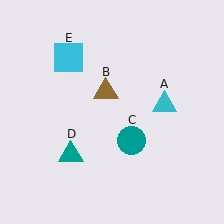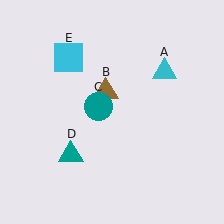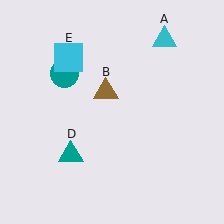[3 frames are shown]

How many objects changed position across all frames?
2 objects changed position: cyan triangle (object A), teal circle (object C).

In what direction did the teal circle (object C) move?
The teal circle (object C) moved up and to the left.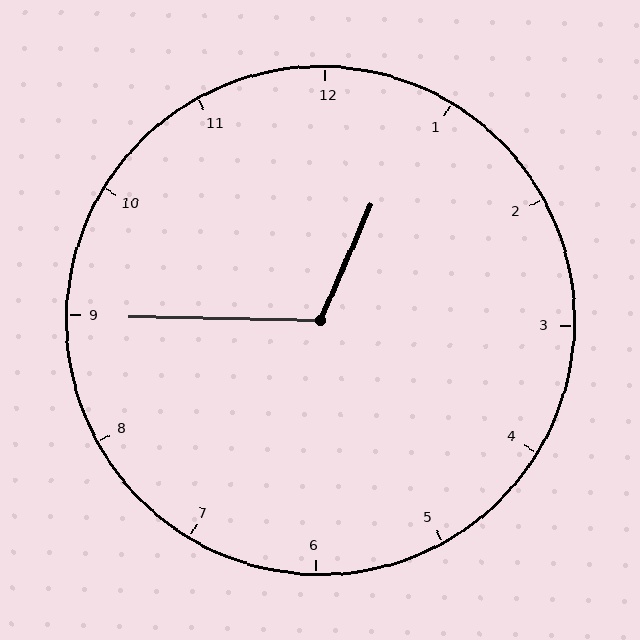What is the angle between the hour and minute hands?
Approximately 112 degrees.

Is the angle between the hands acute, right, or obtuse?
It is obtuse.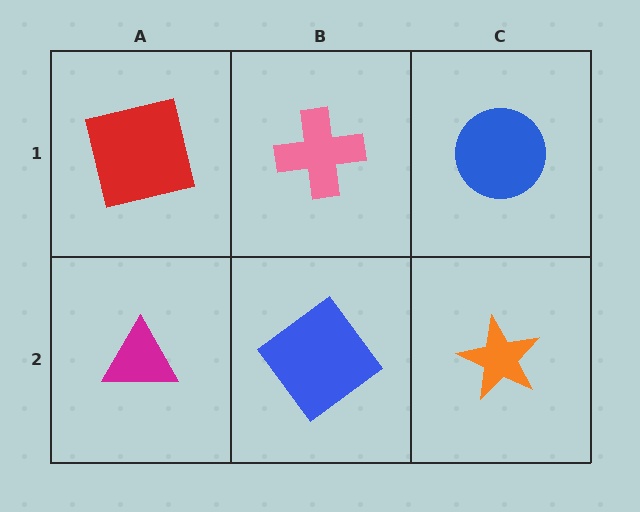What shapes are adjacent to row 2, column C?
A blue circle (row 1, column C), a blue diamond (row 2, column B).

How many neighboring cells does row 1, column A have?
2.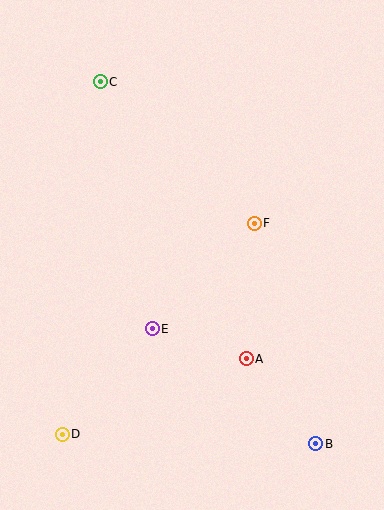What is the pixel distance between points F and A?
The distance between F and A is 136 pixels.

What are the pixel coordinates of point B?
Point B is at (316, 444).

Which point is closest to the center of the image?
Point F at (254, 223) is closest to the center.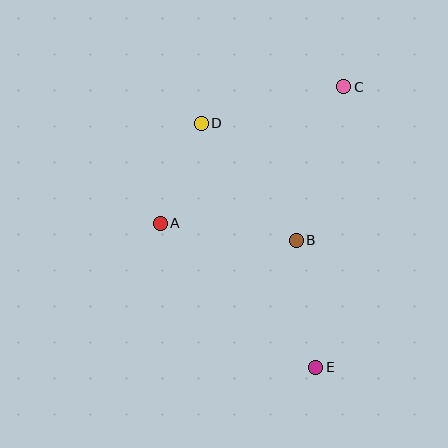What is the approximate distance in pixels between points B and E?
The distance between B and E is approximately 128 pixels.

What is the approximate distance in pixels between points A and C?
The distance between A and C is approximately 229 pixels.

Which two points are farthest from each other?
Points C and E are farthest from each other.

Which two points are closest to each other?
Points A and D are closest to each other.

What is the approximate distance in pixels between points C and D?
The distance between C and D is approximately 147 pixels.